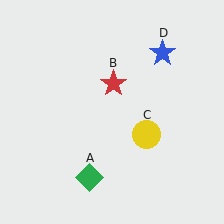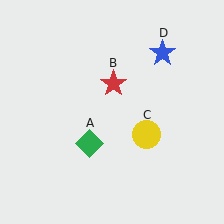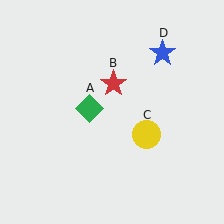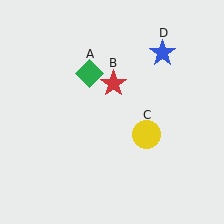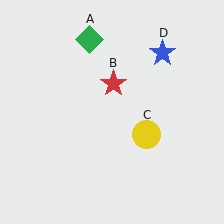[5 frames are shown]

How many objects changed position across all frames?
1 object changed position: green diamond (object A).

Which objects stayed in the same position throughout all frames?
Red star (object B) and yellow circle (object C) and blue star (object D) remained stationary.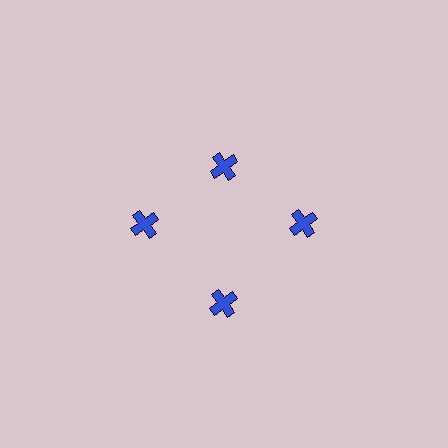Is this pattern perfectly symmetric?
No. The 4 blue crosses are arranged in a ring, but one element near the 12 o'clock position is pulled inward toward the center, breaking the 4-fold rotational symmetry.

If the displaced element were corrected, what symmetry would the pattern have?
It would have 4-fold rotational symmetry — the pattern would map onto itself every 90 degrees.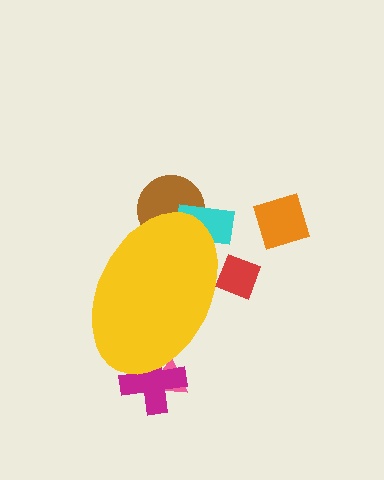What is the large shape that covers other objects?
A yellow ellipse.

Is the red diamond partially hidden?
Yes, the red diamond is partially hidden behind the yellow ellipse.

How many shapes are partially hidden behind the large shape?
5 shapes are partially hidden.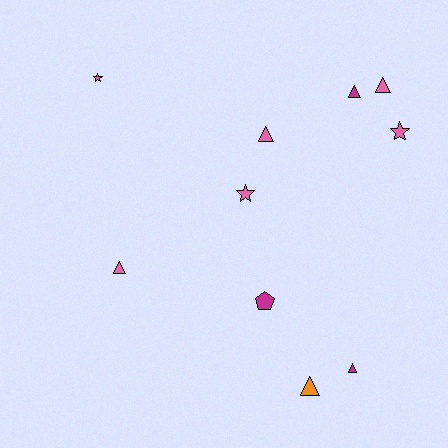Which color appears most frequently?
Pink, with 6 objects.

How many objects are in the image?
There are 10 objects.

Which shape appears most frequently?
Triangle, with 6 objects.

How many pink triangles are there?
There are 3 pink triangles.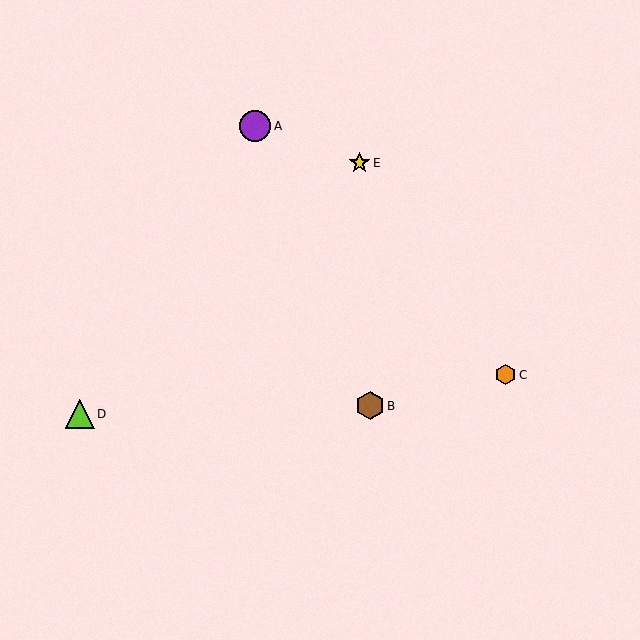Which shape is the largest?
The purple circle (labeled A) is the largest.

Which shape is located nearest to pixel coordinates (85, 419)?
The lime triangle (labeled D) at (80, 414) is nearest to that location.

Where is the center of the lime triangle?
The center of the lime triangle is at (80, 414).